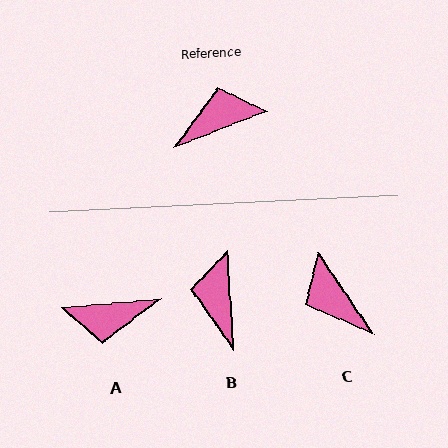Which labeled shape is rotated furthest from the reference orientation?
A, about 164 degrees away.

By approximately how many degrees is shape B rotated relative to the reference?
Approximately 72 degrees counter-clockwise.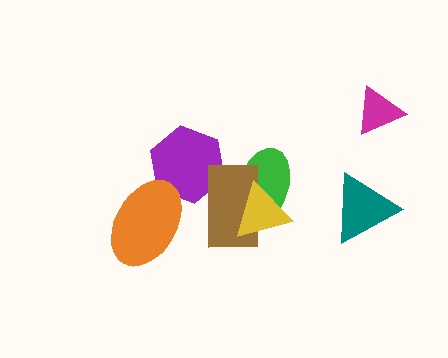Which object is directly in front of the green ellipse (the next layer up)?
The brown rectangle is directly in front of the green ellipse.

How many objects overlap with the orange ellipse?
1 object overlaps with the orange ellipse.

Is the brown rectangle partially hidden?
Yes, it is partially covered by another shape.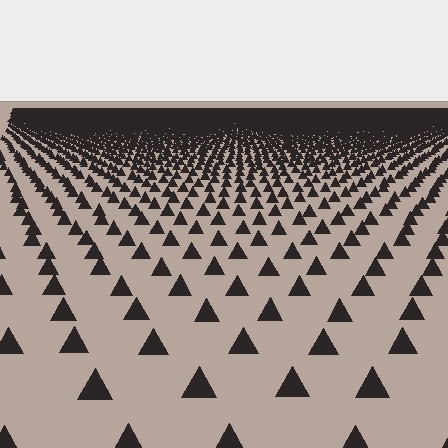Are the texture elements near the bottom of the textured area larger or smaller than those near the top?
Larger. Near the bottom, elements are closer to the viewer and appear at a bigger on-screen size.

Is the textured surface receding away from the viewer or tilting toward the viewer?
The surface is receding away from the viewer. Texture elements get smaller and denser toward the top.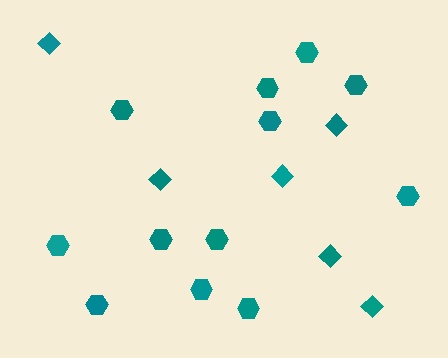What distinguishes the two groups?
There are 2 groups: one group of diamonds (6) and one group of hexagons (12).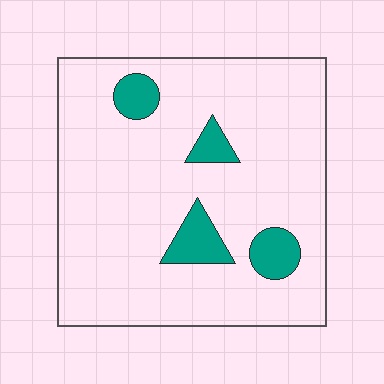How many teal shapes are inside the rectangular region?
4.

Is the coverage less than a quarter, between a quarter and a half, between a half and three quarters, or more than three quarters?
Less than a quarter.